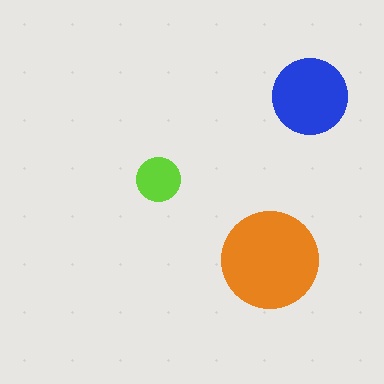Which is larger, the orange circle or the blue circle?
The orange one.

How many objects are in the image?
There are 3 objects in the image.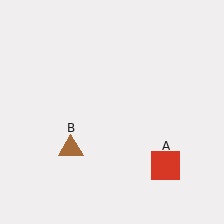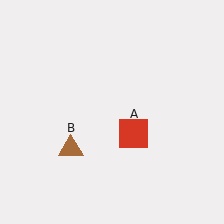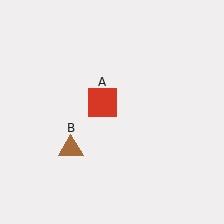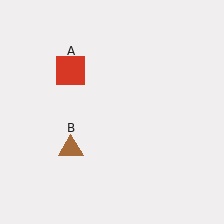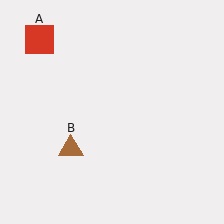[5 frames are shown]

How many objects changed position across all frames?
1 object changed position: red square (object A).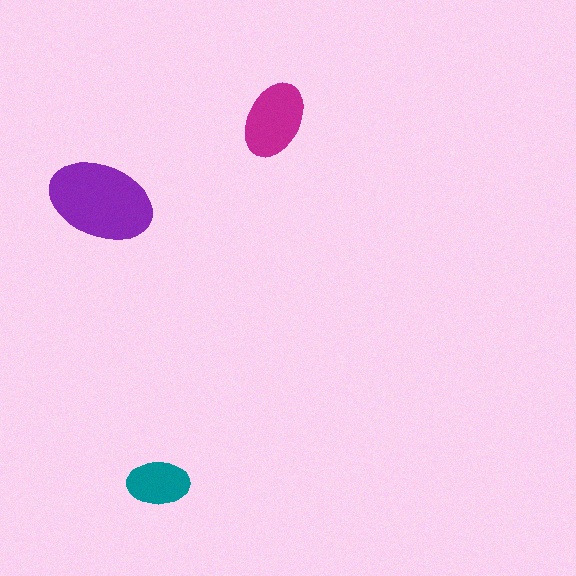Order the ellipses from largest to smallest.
the purple one, the magenta one, the teal one.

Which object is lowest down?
The teal ellipse is bottommost.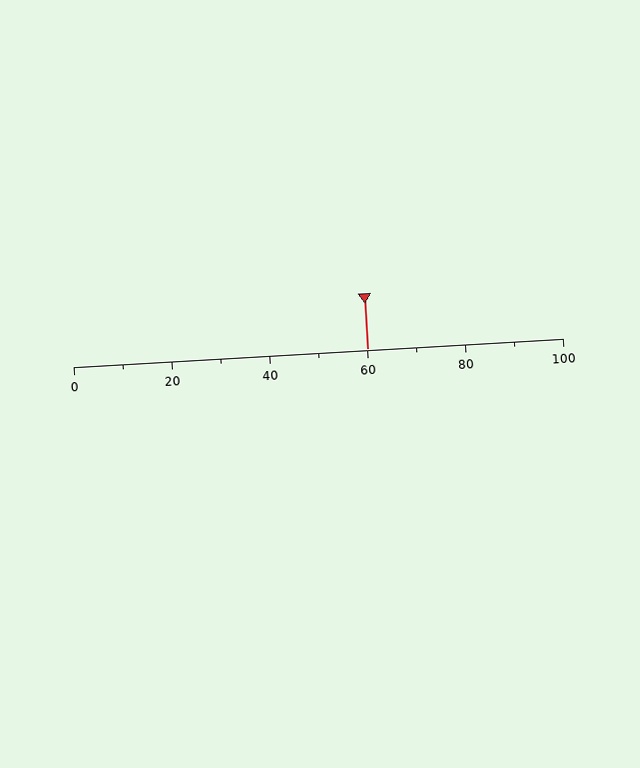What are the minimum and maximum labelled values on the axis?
The axis runs from 0 to 100.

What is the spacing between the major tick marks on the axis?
The major ticks are spaced 20 apart.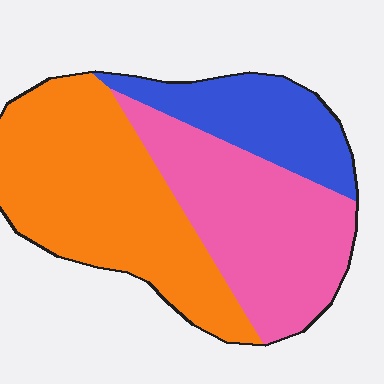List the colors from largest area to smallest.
From largest to smallest: orange, pink, blue.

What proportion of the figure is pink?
Pink covers around 35% of the figure.